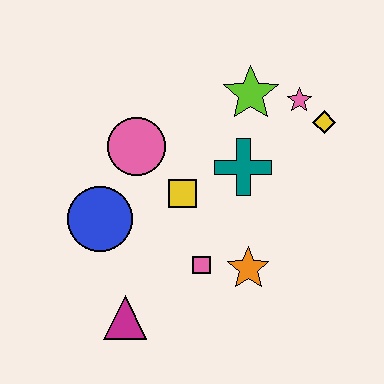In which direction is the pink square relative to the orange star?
The pink square is to the left of the orange star.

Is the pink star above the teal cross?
Yes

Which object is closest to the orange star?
The pink square is closest to the orange star.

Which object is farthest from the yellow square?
The yellow diamond is farthest from the yellow square.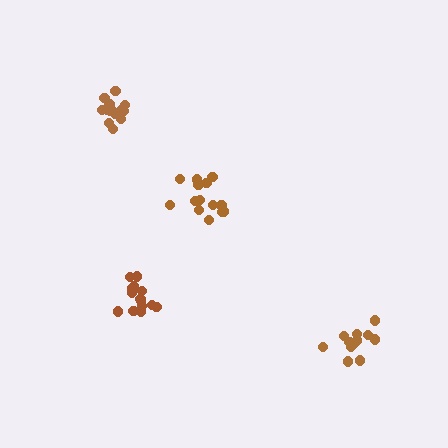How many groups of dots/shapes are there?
There are 4 groups.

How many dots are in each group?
Group 1: 14 dots, Group 2: 14 dots, Group 3: 15 dots, Group 4: 13 dots (56 total).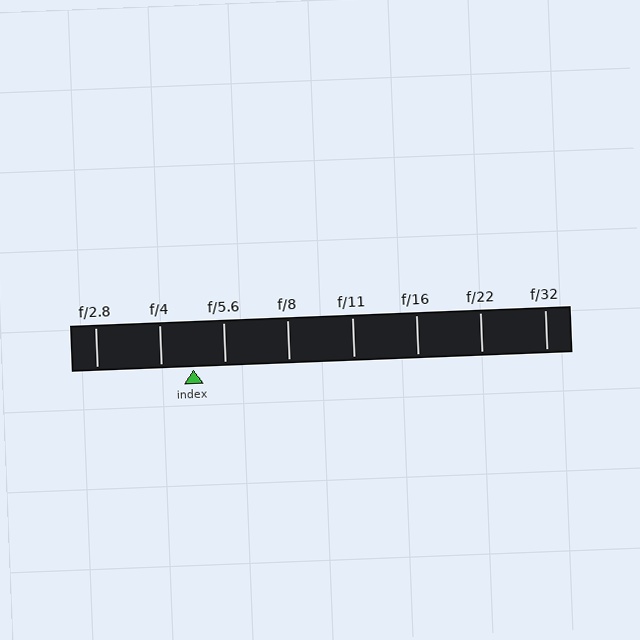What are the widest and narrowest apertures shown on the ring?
The widest aperture shown is f/2.8 and the narrowest is f/32.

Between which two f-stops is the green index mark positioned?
The index mark is between f/4 and f/5.6.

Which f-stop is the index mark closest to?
The index mark is closest to f/5.6.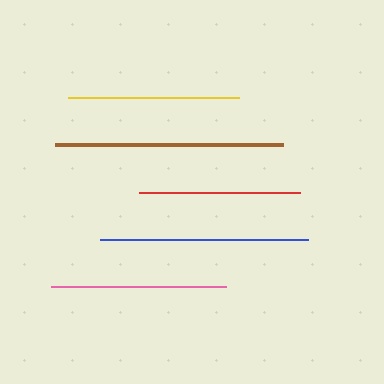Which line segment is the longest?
The brown line is the longest at approximately 228 pixels.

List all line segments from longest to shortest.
From longest to shortest: brown, blue, pink, yellow, red.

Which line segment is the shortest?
The red line is the shortest at approximately 161 pixels.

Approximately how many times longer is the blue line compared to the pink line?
The blue line is approximately 1.2 times the length of the pink line.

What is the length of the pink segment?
The pink segment is approximately 175 pixels long.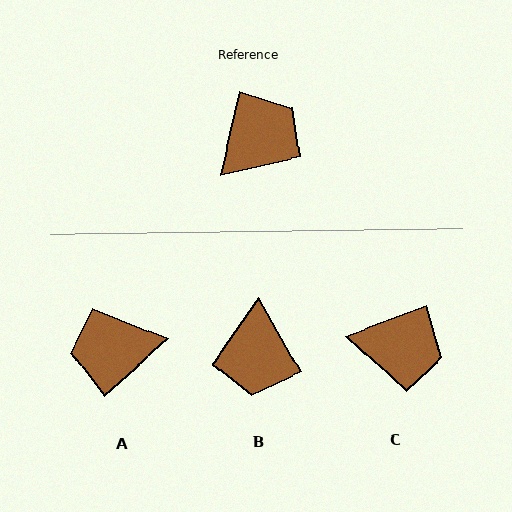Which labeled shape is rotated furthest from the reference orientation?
A, about 145 degrees away.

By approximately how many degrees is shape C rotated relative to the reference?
Approximately 56 degrees clockwise.